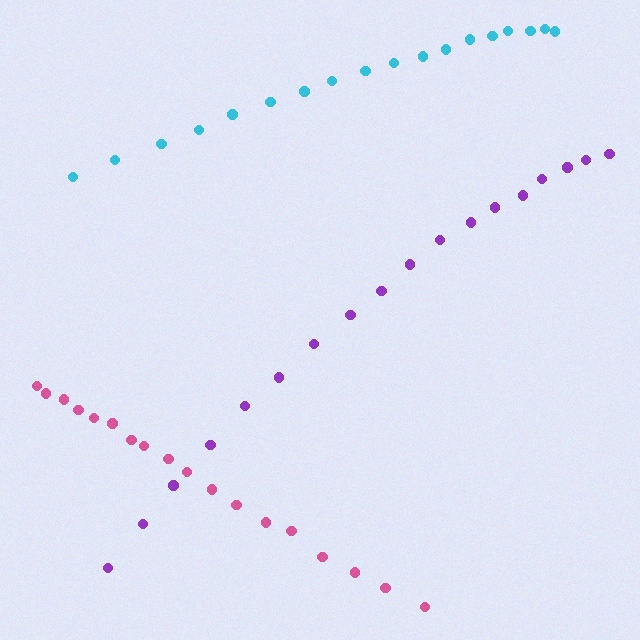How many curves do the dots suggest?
There are 3 distinct paths.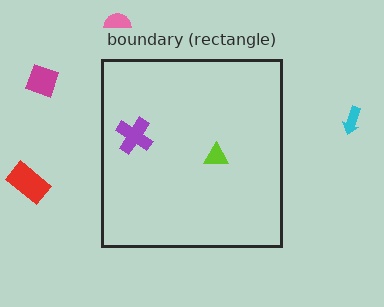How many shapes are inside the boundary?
2 inside, 4 outside.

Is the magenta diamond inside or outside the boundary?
Outside.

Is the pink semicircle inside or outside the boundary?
Outside.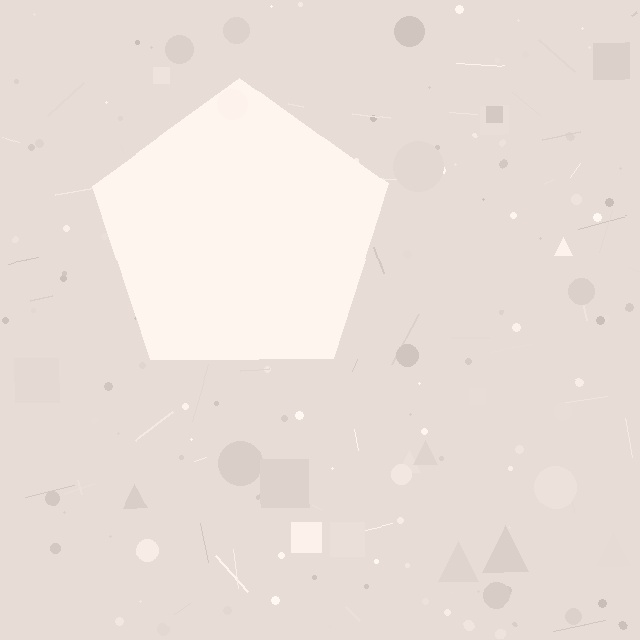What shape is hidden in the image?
A pentagon is hidden in the image.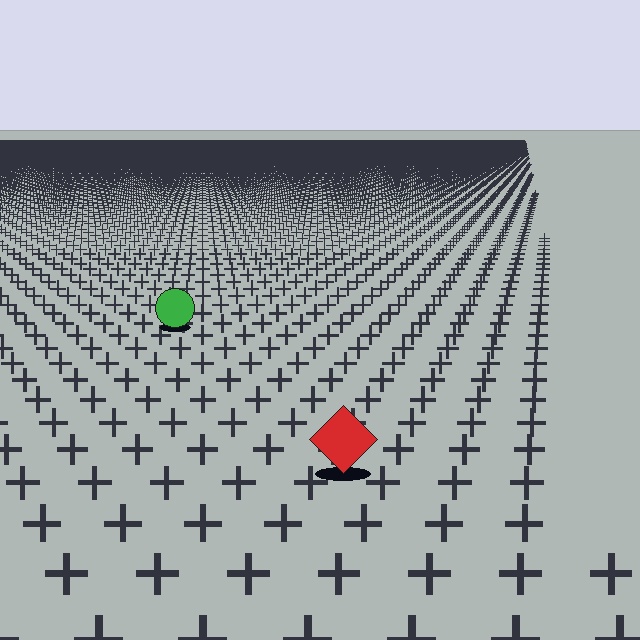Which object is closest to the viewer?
The red diamond is closest. The texture marks near it are larger and more spread out.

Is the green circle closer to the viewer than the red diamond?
No. The red diamond is closer — you can tell from the texture gradient: the ground texture is coarser near it.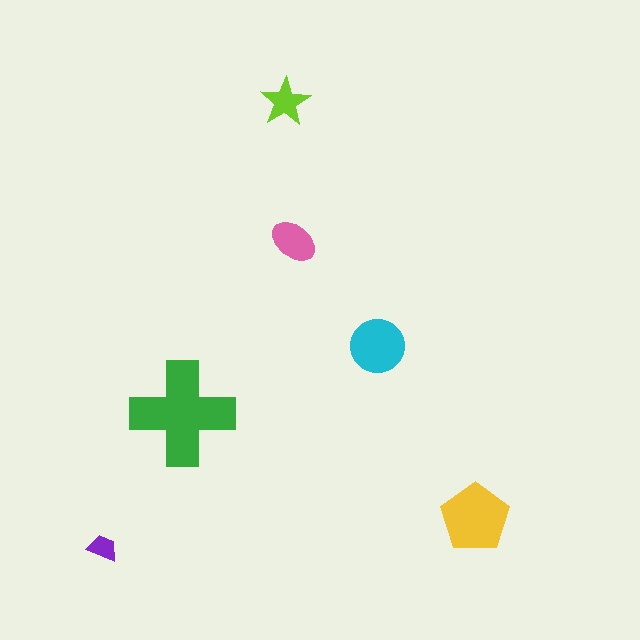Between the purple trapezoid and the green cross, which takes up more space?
The green cross.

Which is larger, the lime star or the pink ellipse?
The pink ellipse.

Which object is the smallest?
The purple trapezoid.